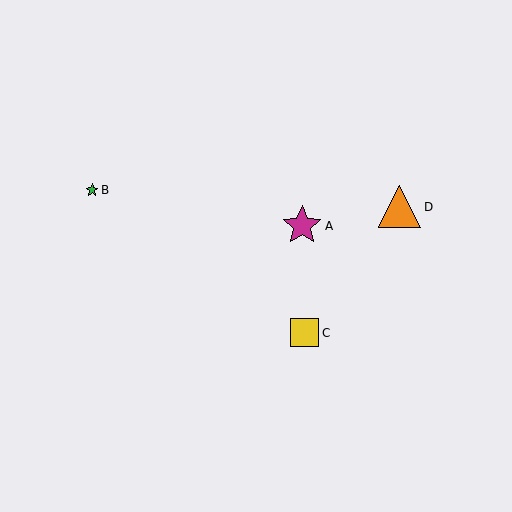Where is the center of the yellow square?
The center of the yellow square is at (305, 333).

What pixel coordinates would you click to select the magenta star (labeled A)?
Click at (302, 226) to select the magenta star A.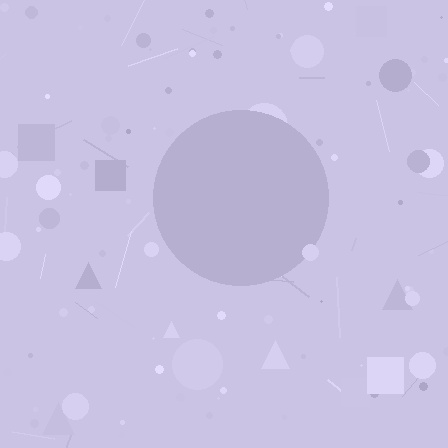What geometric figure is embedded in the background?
A circle is embedded in the background.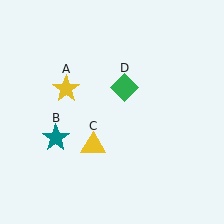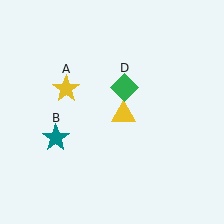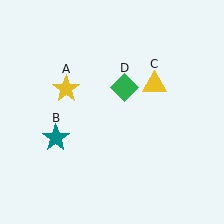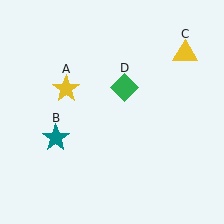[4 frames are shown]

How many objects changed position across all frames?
1 object changed position: yellow triangle (object C).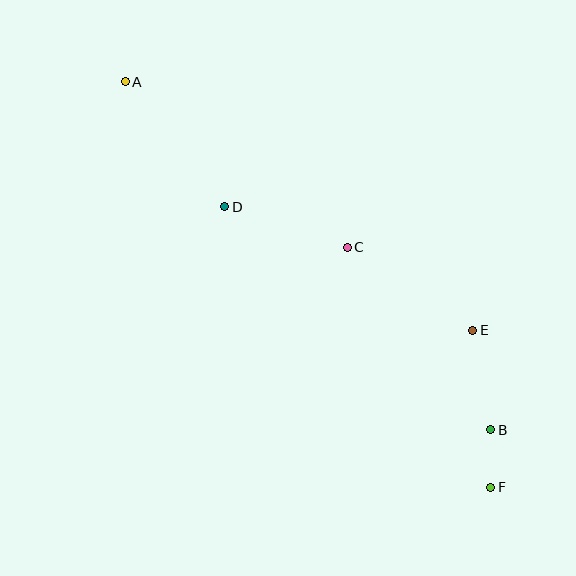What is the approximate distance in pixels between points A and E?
The distance between A and E is approximately 427 pixels.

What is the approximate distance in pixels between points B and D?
The distance between B and D is approximately 347 pixels.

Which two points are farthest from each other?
Points A and F are farthest from each other.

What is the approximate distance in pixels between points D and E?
The distance between D and E is approximately 277 pixels.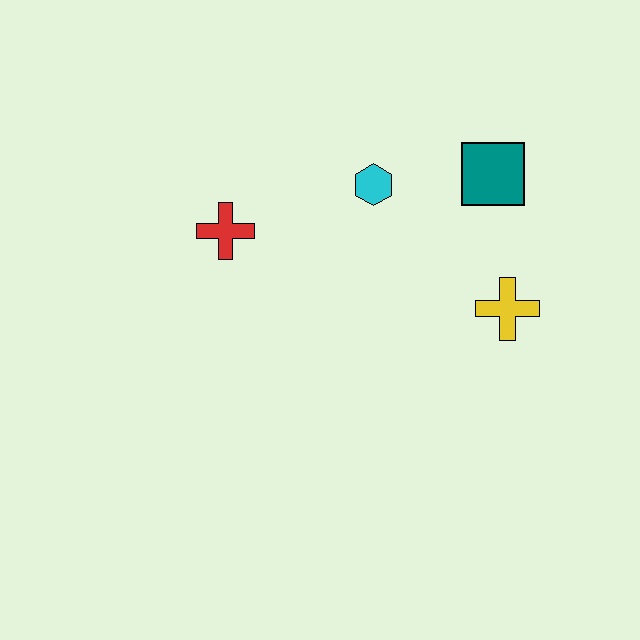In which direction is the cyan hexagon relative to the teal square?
The cyan hexagon is to the left of the teal square.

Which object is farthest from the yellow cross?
The red cross is farthest from the yellow cross.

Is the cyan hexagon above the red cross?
Yes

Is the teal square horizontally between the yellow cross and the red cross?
Yes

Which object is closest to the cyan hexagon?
The teal square is closest to the cyan hexagon.